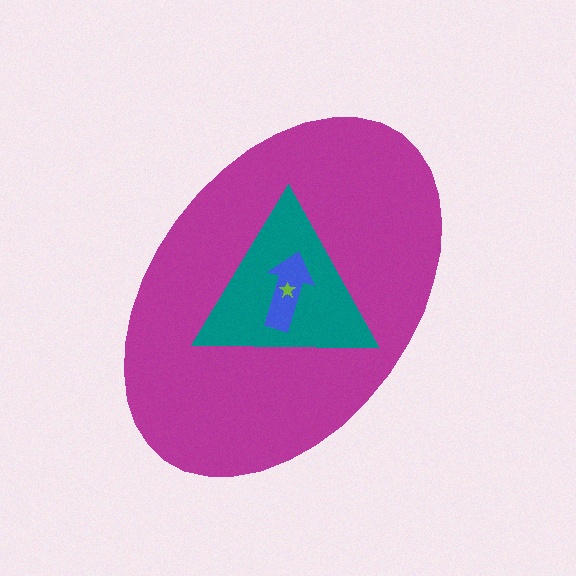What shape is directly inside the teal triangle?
The blue arrow.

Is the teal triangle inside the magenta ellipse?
Yes.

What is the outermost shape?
The magenta ellipse.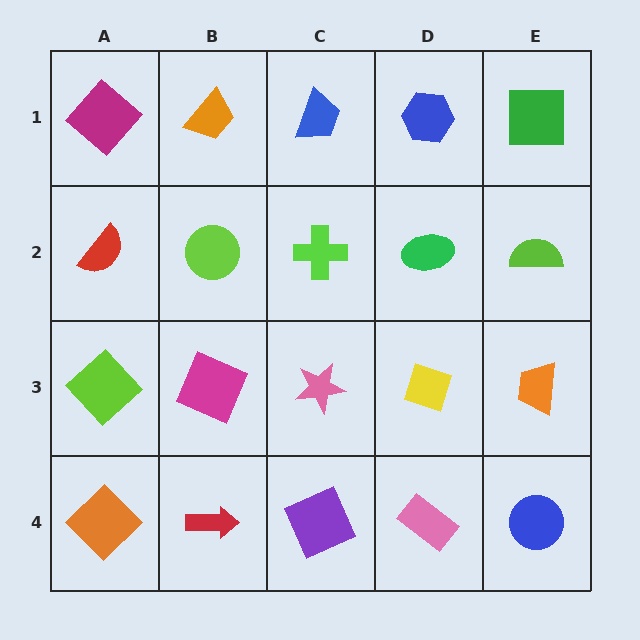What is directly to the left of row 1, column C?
An orange trapezoid.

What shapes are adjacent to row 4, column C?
A pink star (row 3, column C), a red arrow (row 4, column B), a pink rectangle (row 4, column D).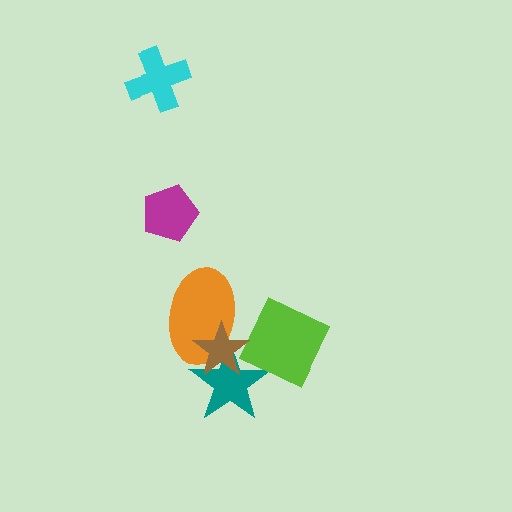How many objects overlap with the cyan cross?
0 objects overlap with the cyan cross.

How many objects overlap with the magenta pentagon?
0 objects overlap with the magenta pentagon.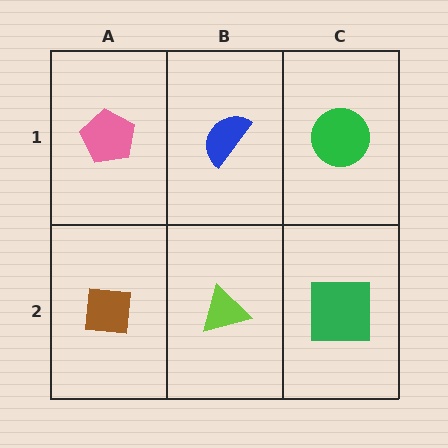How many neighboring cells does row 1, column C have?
2.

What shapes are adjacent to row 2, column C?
A green circle (row 1, column C), a lime triangle (row 2, column B).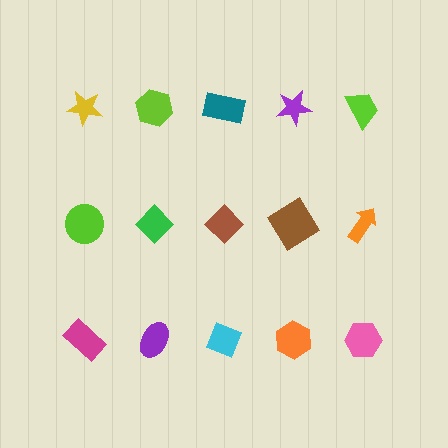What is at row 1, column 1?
A yellow star.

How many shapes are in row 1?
5 shapes.